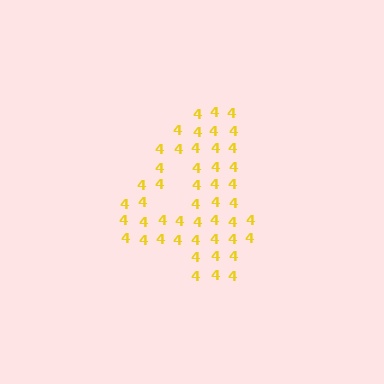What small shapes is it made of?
It is made of small digit 4's.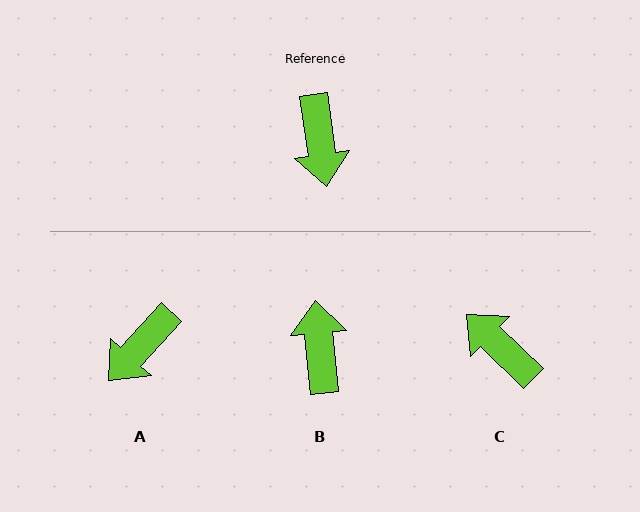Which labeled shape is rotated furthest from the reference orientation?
B, about 178 degrees away.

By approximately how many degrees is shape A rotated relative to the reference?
Approximately 50 degrees clockwise.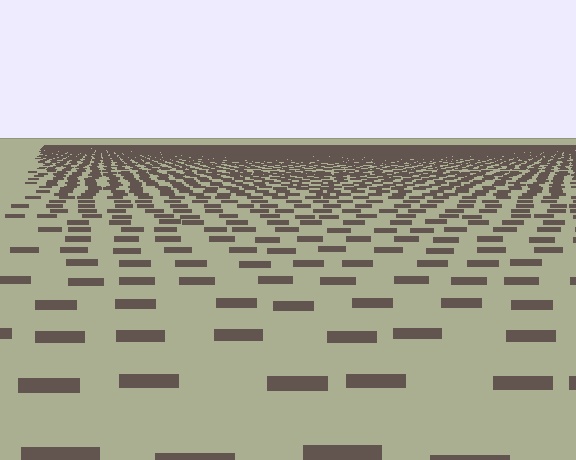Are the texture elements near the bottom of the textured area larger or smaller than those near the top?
Larger. Near the bottom, elements are closer to the viewer and appear at a bigger on-screen size.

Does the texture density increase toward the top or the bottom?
Density increases toward the top.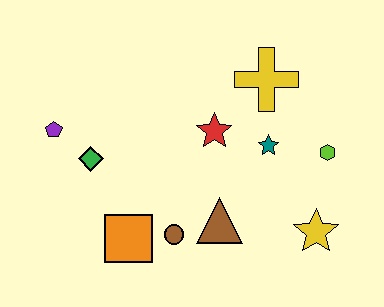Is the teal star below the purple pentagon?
Yes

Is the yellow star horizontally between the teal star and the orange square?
No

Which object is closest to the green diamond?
The purple pentagon is closest to the green diamond.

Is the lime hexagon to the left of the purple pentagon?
No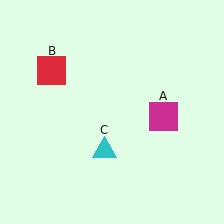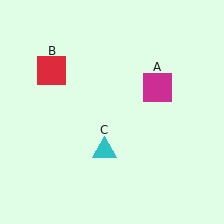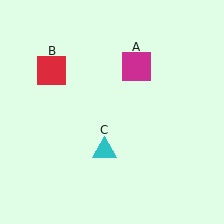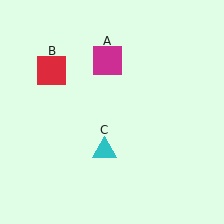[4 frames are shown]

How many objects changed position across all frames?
1 object changed position: magenta square (object A).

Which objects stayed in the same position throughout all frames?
Red square (object B) and cyan triangle (object C) remained stationary.